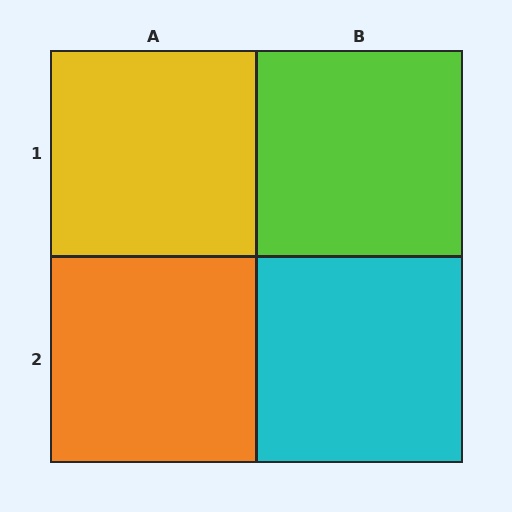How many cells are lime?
1 cell is lime.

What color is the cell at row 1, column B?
Lime.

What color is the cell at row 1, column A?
Yellow.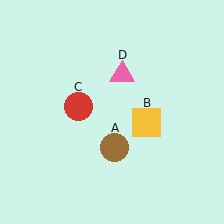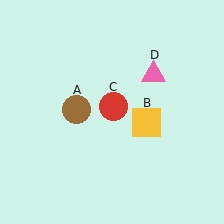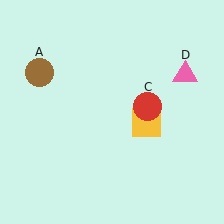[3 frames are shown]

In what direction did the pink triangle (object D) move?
The pink triangle (object D) moved right.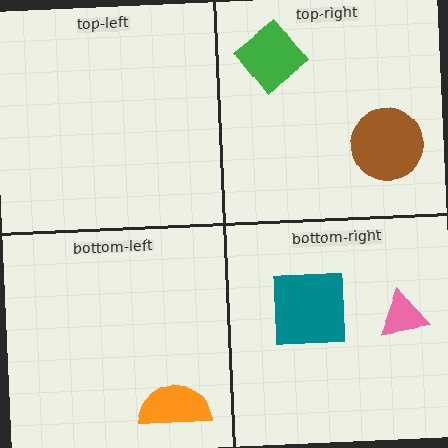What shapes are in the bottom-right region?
The pink triangle, the teal square.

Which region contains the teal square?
The bottom-right region.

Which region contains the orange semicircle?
The bottom-left region.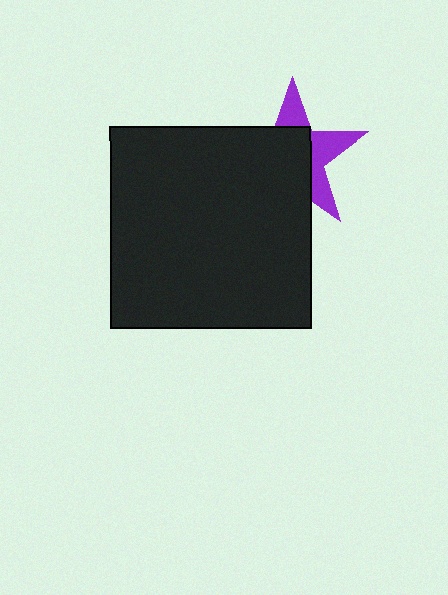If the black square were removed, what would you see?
You would see the complete purple star.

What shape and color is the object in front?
The object in front is a black square.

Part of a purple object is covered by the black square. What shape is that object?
It is a star.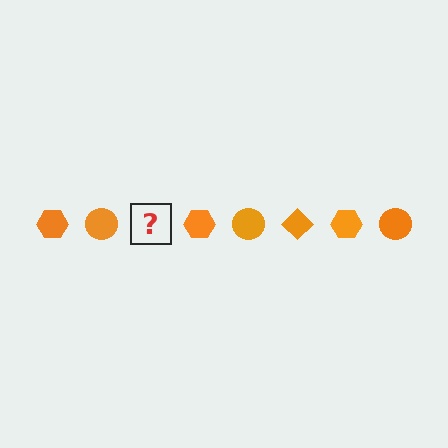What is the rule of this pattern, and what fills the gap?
The rule is that the pattern cycles through hexagon, circle, diamond shapes in orange. The gap should be filled with an orange diamond.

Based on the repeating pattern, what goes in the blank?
The blank should be an orange diamond.